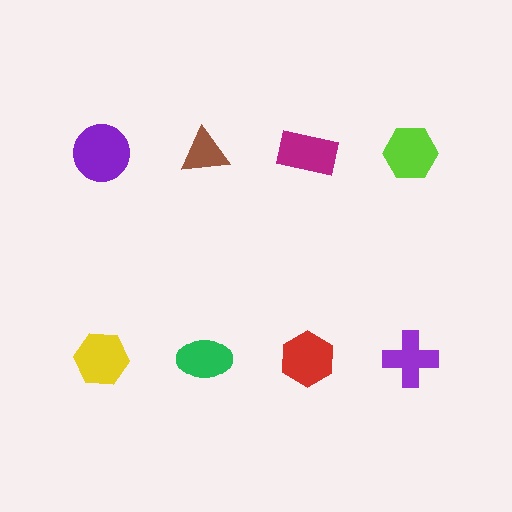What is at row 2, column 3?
A red hexagon.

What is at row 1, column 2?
A brown triangle.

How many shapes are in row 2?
4 shapes.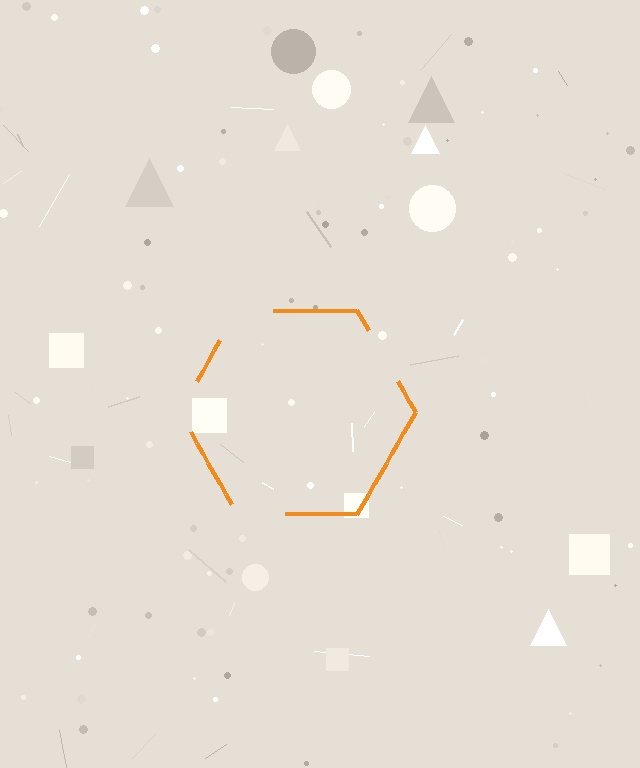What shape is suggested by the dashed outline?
The dashed outline suggests a hexagon.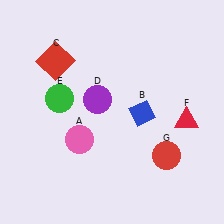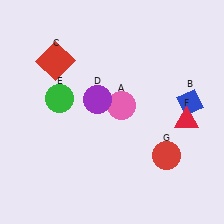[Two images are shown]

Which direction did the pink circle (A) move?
The pink circle (A) moved right.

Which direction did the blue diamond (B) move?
The blue diamond (B) moved right.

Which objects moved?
The objects that moved are: the pink circle (A), the blue diamond (B).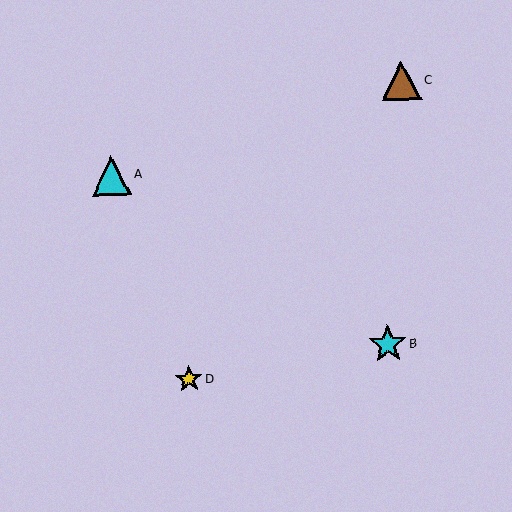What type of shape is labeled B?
Shape B is a cyan star.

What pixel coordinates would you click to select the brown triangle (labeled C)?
Click at (401, 80) to select the brown triangle C.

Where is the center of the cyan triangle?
The center of the cyan triangle is at (111, 175).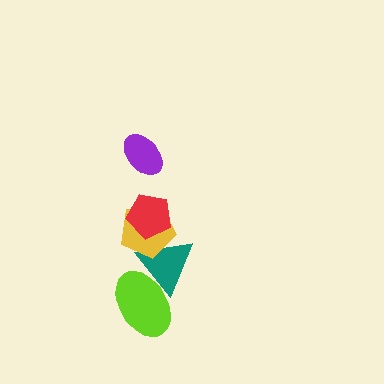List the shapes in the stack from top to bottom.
From top to bottom: the purple ellipse, the red pentagon, the yellow pentagon, the teal triangle, the lime ellipse.